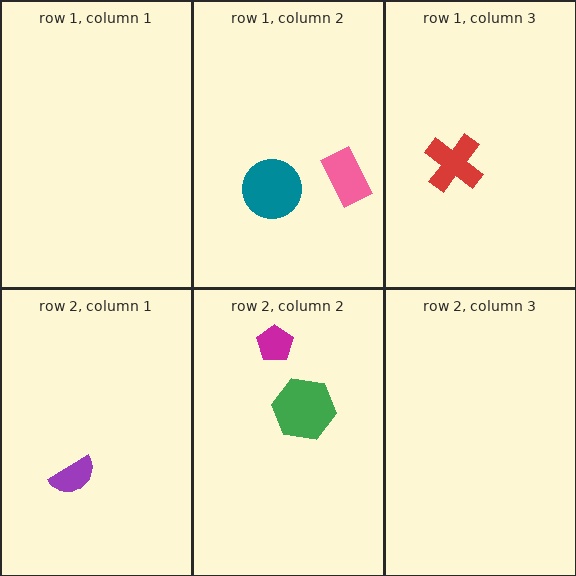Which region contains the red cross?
The row 1, column 3 region.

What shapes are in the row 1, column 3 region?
The red cross.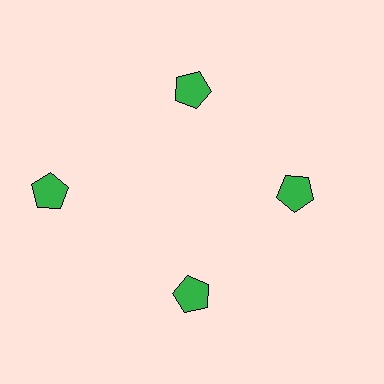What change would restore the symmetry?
The symmetry would be restored by moving it inward, back onto the ring so that all 4 pentagons sit at equal angles and equal distance from the center.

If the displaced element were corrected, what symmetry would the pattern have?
It would have 4-fold rotational symmetry — the pattern would map onto itself every 90 degrees.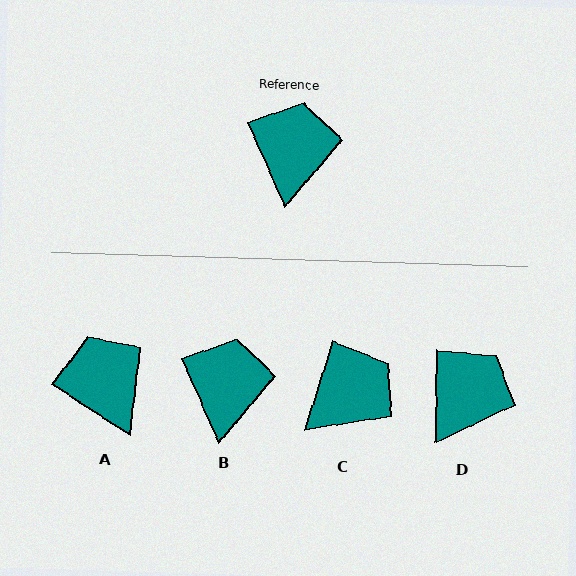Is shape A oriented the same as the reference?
No, it is off by about 33 degrees.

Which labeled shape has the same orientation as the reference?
B.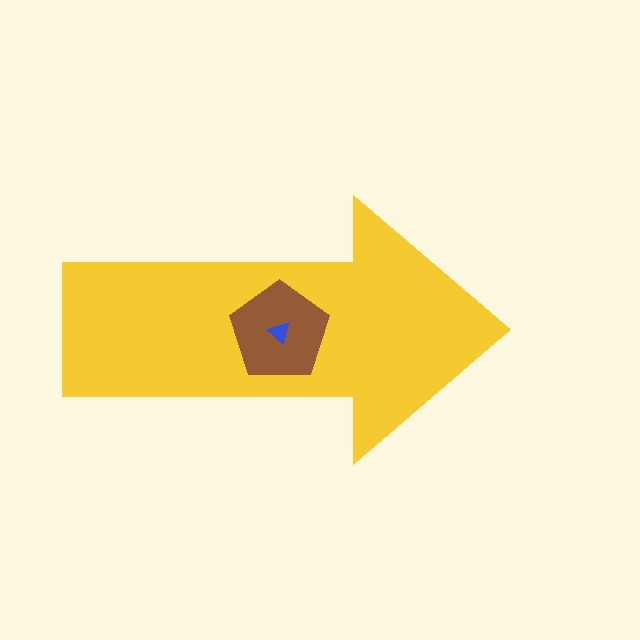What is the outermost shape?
The yellow arrow.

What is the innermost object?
The blue triangle.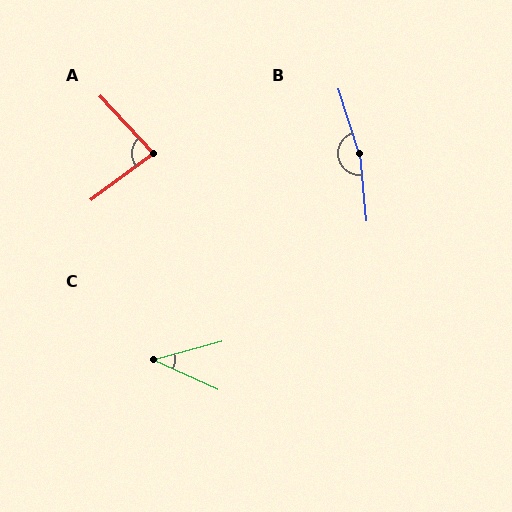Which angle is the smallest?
C, at approximately 40 degrees.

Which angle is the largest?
B, at approximately 167 degrees.